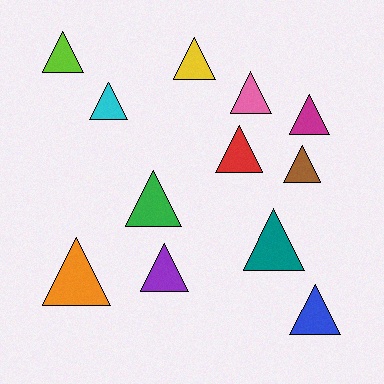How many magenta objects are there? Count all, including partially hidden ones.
There is 1 magenta object.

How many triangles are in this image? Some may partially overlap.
There are 12 triangles.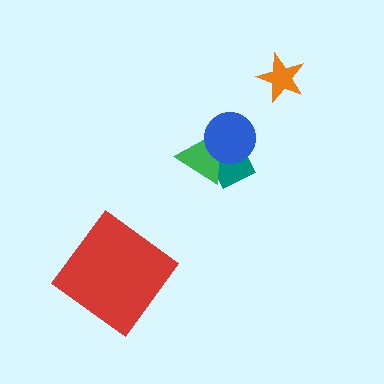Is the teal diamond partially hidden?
Yes, it is partially covered by another shape.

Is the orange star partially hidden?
No, no other shape covers it.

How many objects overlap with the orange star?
0 objects overlap with the orange star.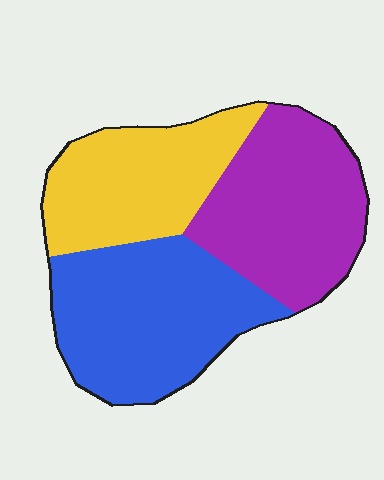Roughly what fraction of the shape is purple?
Purple covers roughly 35% of the shape.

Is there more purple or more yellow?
Purple.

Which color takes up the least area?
Yellow, at roughly 30%.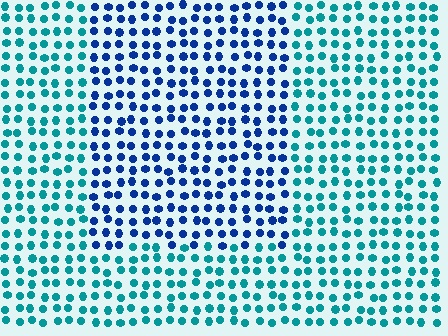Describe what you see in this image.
The image is filled with small teal elements in a uniform arrangement. A rectangle-shaped region is visible where the elements are tinted to a slightly different hue, forming a subtle color boundary.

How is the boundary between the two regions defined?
The boundary is defined purely by a slight shift in hue (about 42 degrees). Spacing, size, and orientation are identical on both sides.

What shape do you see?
I see a rectangle.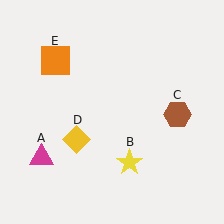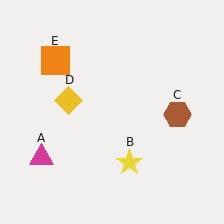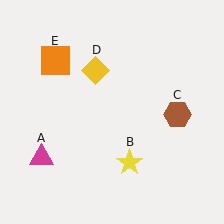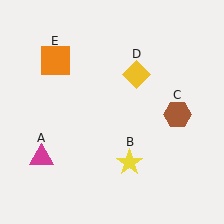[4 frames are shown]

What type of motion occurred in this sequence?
The yellow diamond (object D) rotated clockwise around the center of the scene.